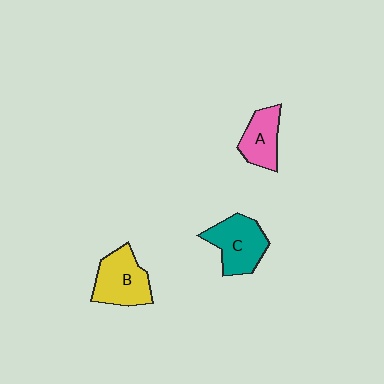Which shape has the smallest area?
Shape A (pink).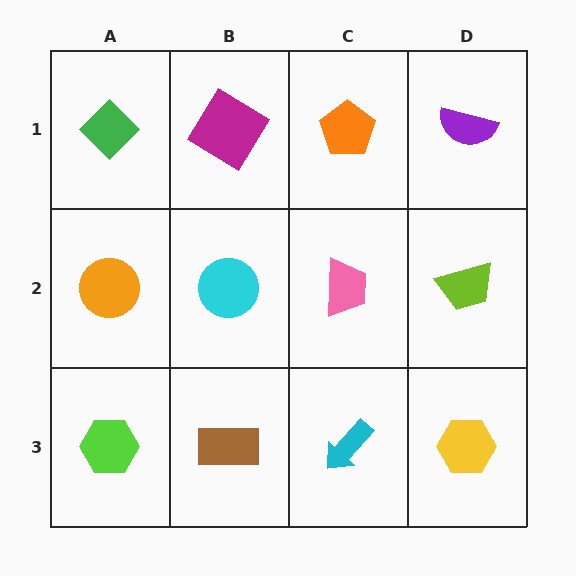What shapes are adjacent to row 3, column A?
An orange circle (row 2, column A), a brown rectangle (row 3, column B).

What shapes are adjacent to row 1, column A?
An orange circle (row 2, column A), a magenta diamond (row 1, column B).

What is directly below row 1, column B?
A cyan circle.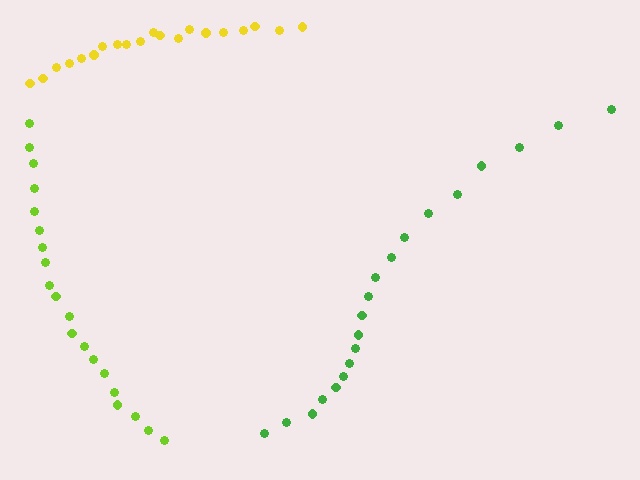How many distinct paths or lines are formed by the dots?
There are 3 distinct paths.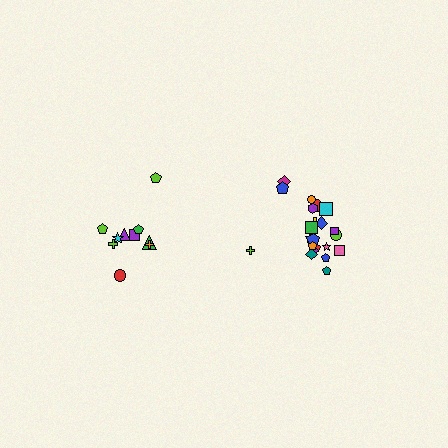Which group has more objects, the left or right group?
The right group.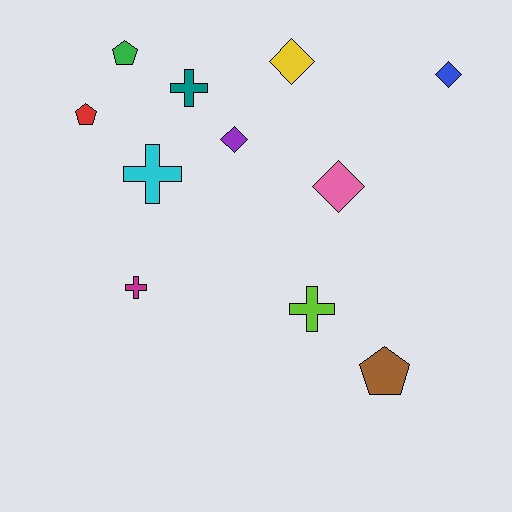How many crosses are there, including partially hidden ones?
There are 4 crosses.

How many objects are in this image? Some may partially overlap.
There are 11 objects.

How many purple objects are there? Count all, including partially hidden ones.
There is 1 purple object.